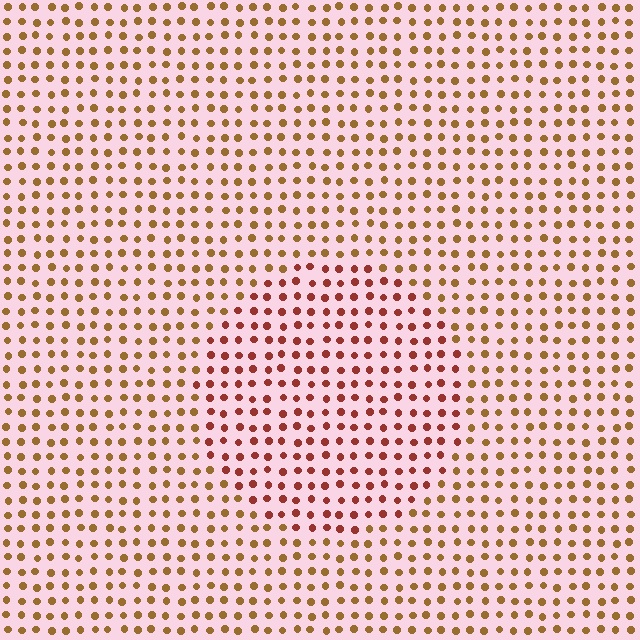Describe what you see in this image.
The image is filled with small brown elements in a uniform arrangement. A circle-shaped region is visible where the elements are tinted to a slightly different hue, forming a subtle color boundary.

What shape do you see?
I see a circle.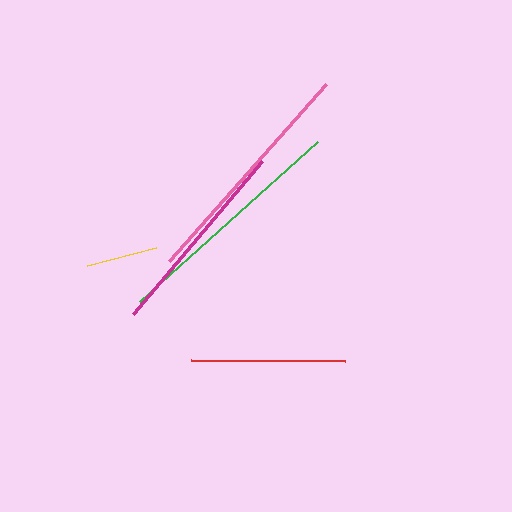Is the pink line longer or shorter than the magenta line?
The pink line is longer than the magenta line.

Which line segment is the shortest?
The yellow line is the shortest at approximately 71 pixels.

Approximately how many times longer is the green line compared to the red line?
The green line is approximately 1.6 times the length of the red line.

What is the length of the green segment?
The green segment is approximately 240 pixels long.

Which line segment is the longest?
The green line is the longest at approximately 240 pixels.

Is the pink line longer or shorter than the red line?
The pink line is longer than the red line.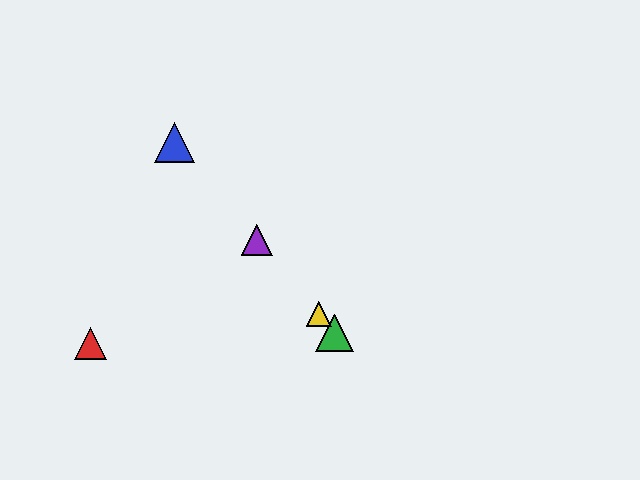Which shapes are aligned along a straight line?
The blue triangle, the green triangle, the yellow triangle, the purple triangle are aligned along a straight line.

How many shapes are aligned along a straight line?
4 shapes (the blue triangle, the green triangle, the yellow triangle, the purple triangle) are aligned along a straight line.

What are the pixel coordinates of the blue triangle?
The blue triangle is at (175, 142).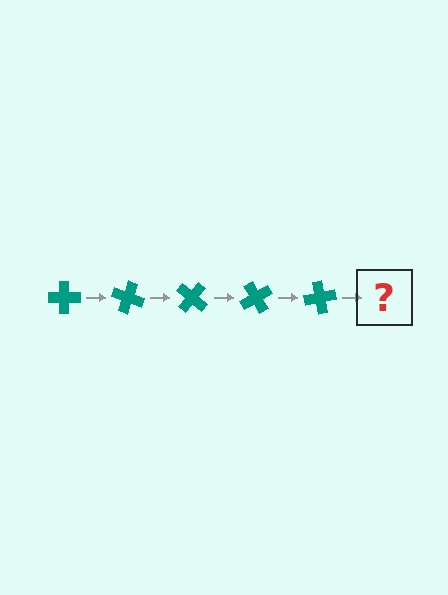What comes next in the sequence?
The next element should be a teal cross rotated 100 degrees.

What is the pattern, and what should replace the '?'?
The pattern is that the cross rotates 20 degrees each step. The '?' should be a teal cross rotated 100 degrees.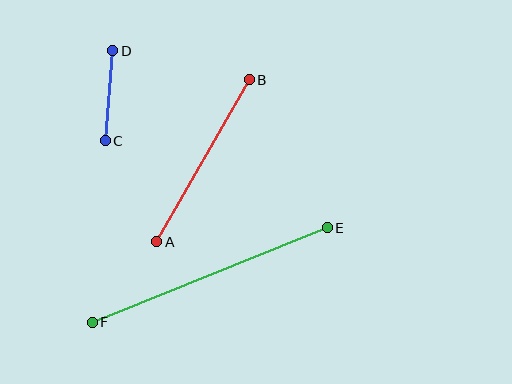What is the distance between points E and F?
The distance is approximately 253 pixels.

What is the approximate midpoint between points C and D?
The midpoint is at approximately (109, 96) pixels.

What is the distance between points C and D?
The distance is approximately 90 pixels.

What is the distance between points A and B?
The distance is approximately 186 pixels.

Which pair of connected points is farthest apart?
Points E and F are farthest apart.